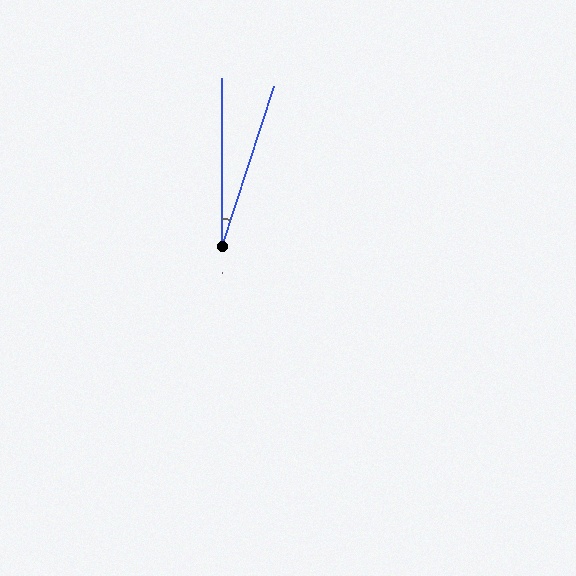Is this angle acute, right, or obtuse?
It is acute.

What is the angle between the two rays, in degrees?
Approximately 18 degrees.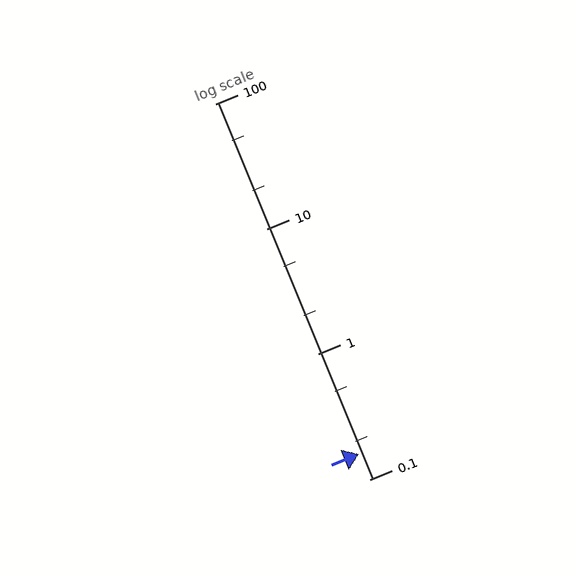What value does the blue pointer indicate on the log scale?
The pointer indicates approximately 0.16.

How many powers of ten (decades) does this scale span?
The scale spans 3 decades, from 0.1 to 100.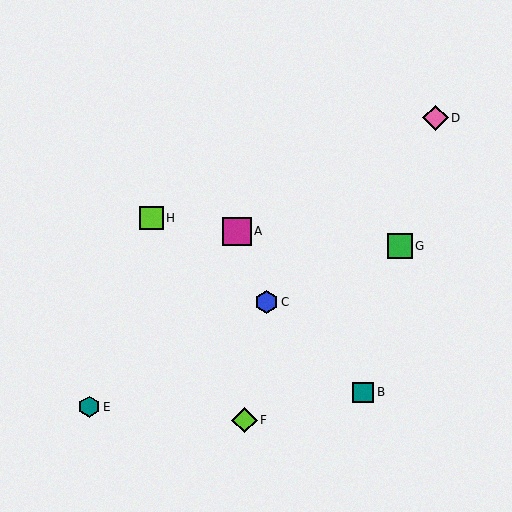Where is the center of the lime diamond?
The center of the lime diamond is at (245, 420).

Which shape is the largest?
The magenta square (labeled A) is the largest.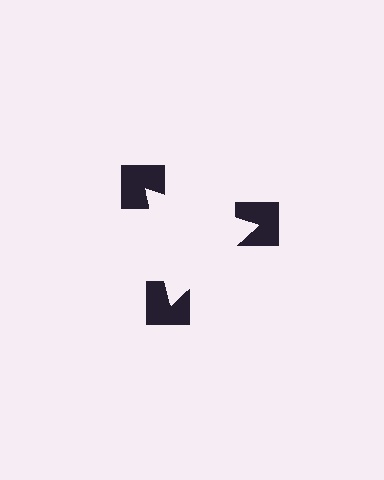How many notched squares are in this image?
There are 3 — one at each vertex of the illusory triangle.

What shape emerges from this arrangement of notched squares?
An illusory triangle — its edges are inferred from the aligned wedge cuts in the notched squares, not physically drawn.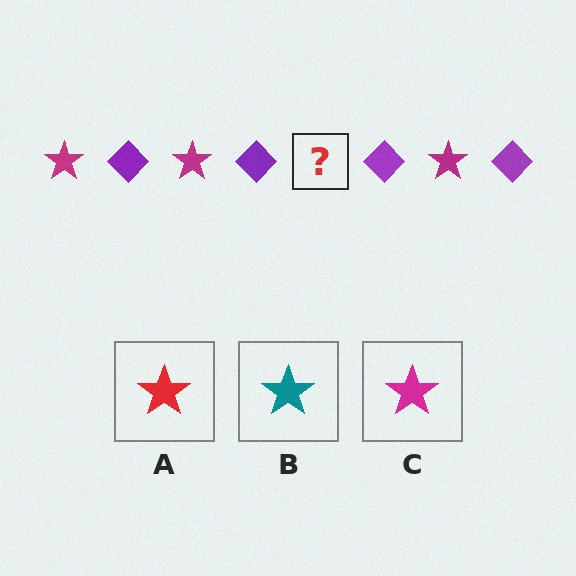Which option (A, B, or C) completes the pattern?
C.